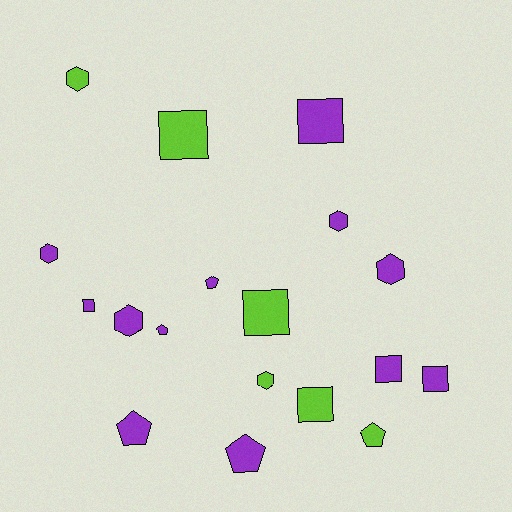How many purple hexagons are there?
There are 4 purple hexagons.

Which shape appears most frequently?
Square, with 7 objects.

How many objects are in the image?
There are 18 objects.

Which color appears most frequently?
Purple, with 12 objects.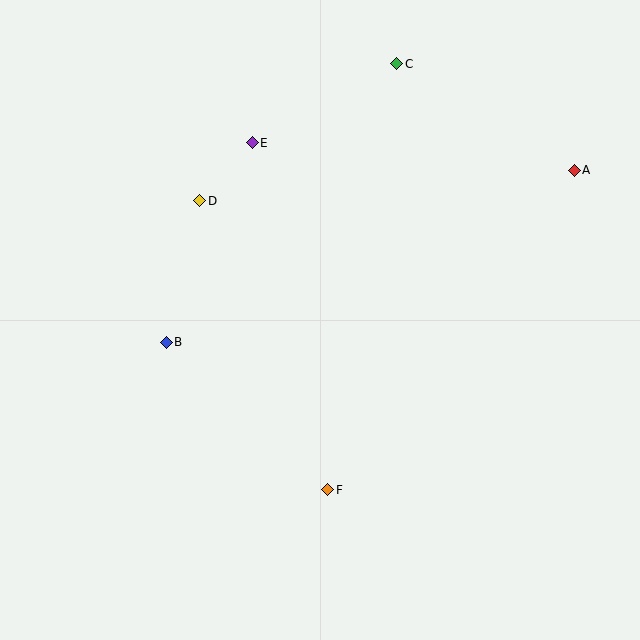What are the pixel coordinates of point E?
Point E is at (252, 143).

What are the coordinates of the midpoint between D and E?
The midpoint between D and E is at (226, 172).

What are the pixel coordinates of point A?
Point A is at (574, 170).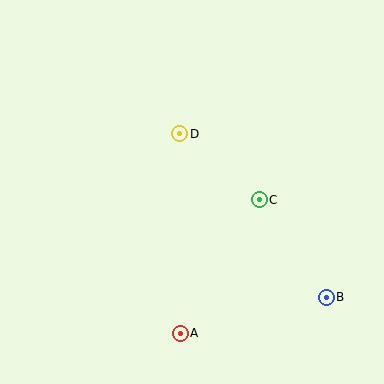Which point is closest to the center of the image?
Point D at (180, 134) is closest to the center.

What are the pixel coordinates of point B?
Point B is at (326, 297).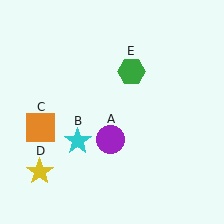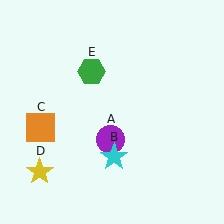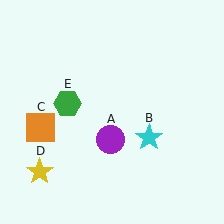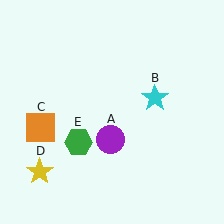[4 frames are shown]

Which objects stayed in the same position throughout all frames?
Purple circle (object A) and orange square (object C) and yellow star (object D) remained stationary.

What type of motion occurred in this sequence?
The cyan star (object B), green hexagon (object E) rotated counterclockwise around the center of the scene.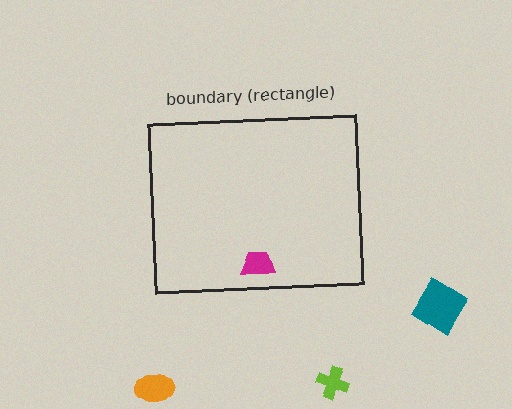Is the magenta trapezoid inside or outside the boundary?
Inside.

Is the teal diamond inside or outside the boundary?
Outside.